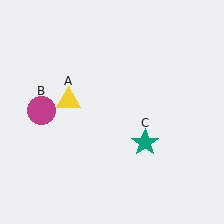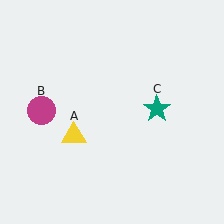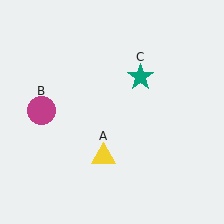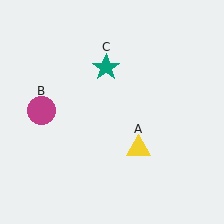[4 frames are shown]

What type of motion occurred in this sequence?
The yellow triangle (object A), teal star (object C) rotated counterclockwise around the center of the scene.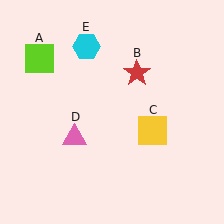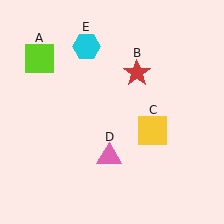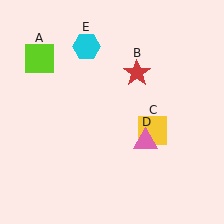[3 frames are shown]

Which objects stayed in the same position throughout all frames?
Lime square (object A) and red star (object B) and yellow square (object C) and cyan hexagon (object E) remained stationary.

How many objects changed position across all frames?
1 object changed position: pink triangle (object D).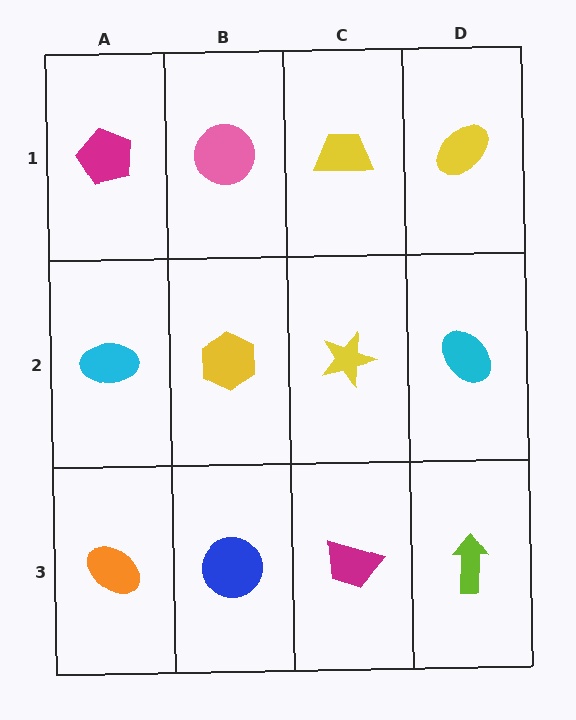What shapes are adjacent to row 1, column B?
A yellow hexagon (row 2, column B), a magenta pentagon (row 1, column A), a yellow trapezoid (row 1, column C).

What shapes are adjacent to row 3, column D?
A cyan ellipse (row 2, column D), a magenta trapezoid (row 3, column C).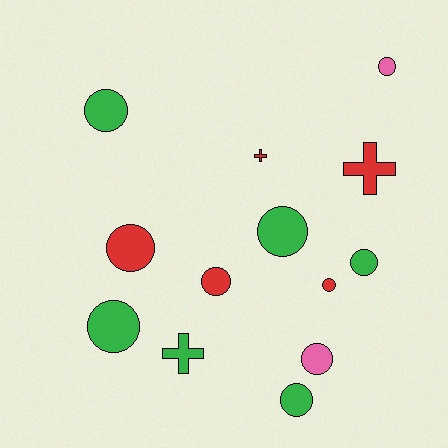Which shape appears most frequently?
Circle, with 10 objects.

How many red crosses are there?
There are 2 red crosses.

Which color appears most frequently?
Green, with 6 objects.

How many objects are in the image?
There are 13 objects.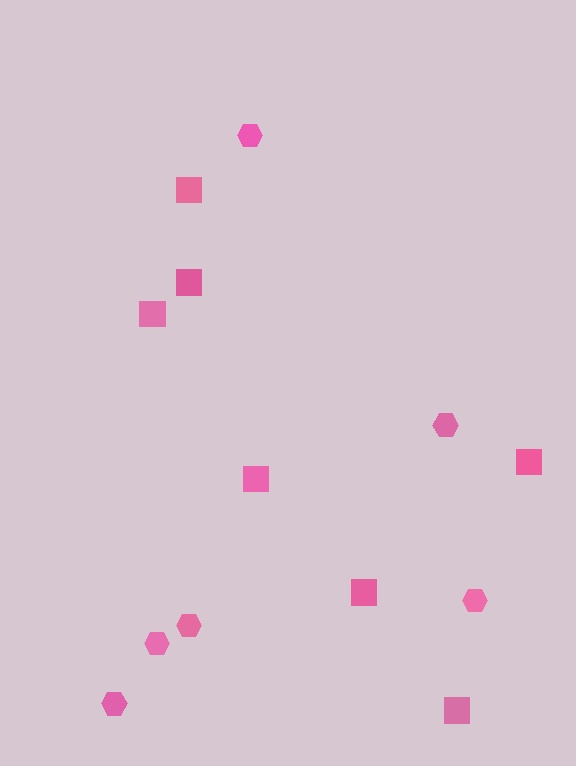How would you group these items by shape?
There are 2 groups: one group of hexagons (6) and one group of squares (7).